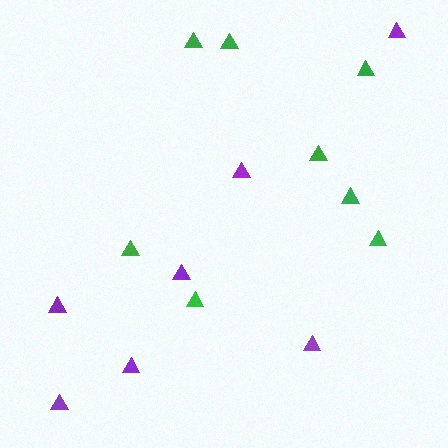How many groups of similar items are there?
There are 2 groups: one group of green triangles (8) and one group of purple triangles (7).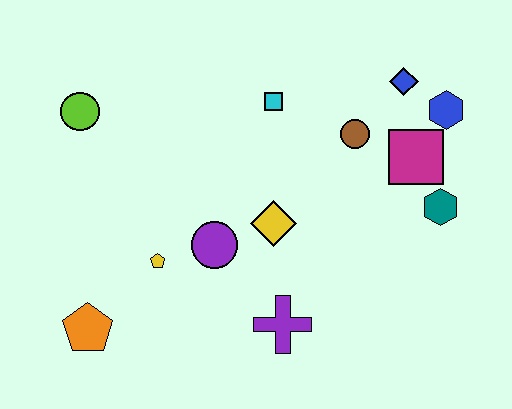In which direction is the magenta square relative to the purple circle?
The magenta square is to the right of the purple circle.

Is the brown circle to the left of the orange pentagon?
No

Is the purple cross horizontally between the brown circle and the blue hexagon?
No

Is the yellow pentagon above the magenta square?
No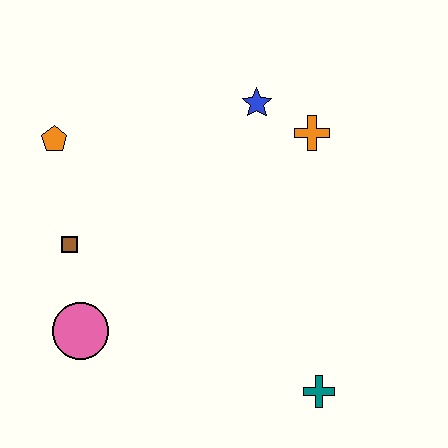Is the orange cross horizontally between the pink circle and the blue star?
No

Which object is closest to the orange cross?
The blue star is closest to the orange cross.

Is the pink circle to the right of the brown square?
Yes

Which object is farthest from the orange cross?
The pink circle is farthest from the orange cross.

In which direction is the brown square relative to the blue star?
The brown square is to the left of the blue star.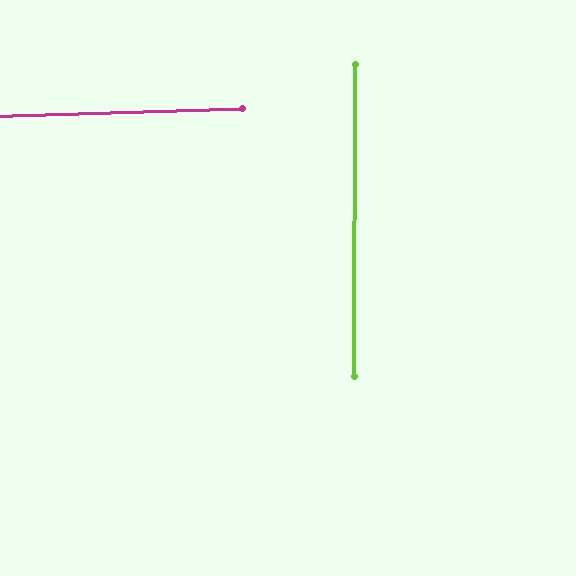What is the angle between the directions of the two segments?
Approximately 88 degrees.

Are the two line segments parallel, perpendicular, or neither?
Perpendicular — they meet at approximately 88°.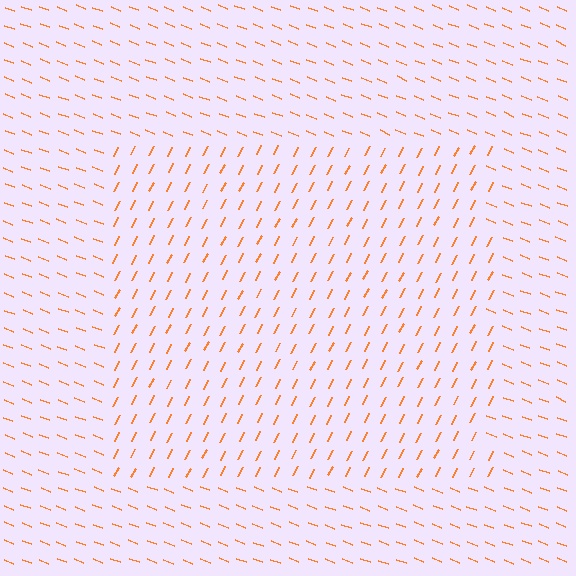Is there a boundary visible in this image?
Yes, there is a texture boundary formed by a change in line orientation.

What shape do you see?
I see a rectangle.